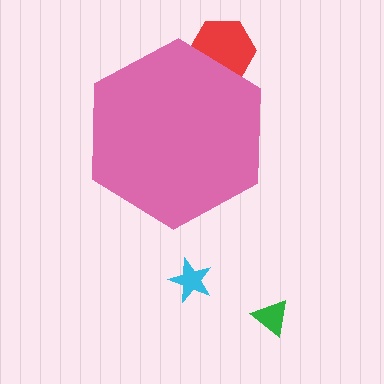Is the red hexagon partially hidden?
Yes, the red hexagon is partially hidden behind the pink hexagon.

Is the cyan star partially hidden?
No, the cyan star is fully visible.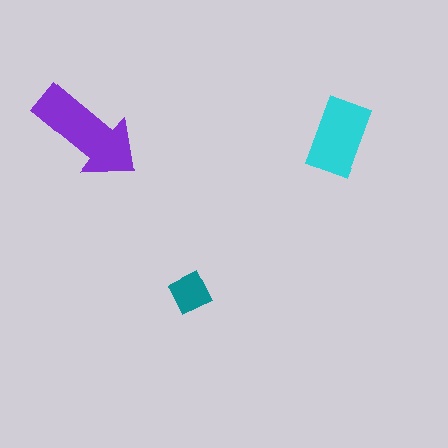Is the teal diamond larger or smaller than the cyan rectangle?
Smaller.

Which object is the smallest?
The teal diamond.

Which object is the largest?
The purple arrow.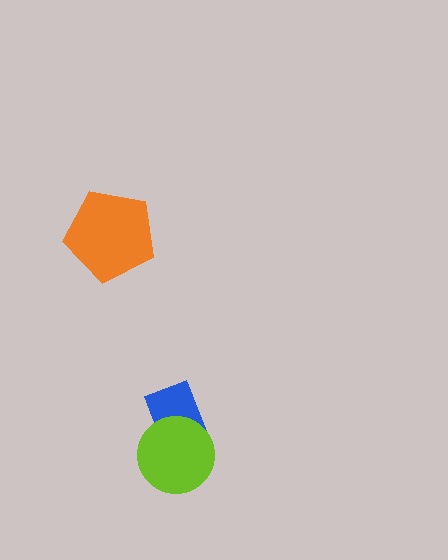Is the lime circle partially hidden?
No, no other shape covers it.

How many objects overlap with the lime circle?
1 object overlaps with the lime circle.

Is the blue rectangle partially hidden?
Yes, it is partially covered by another shape.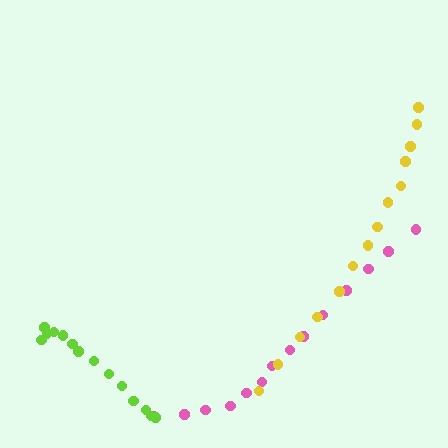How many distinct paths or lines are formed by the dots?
There are 3 distinct paths.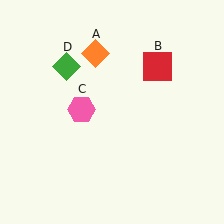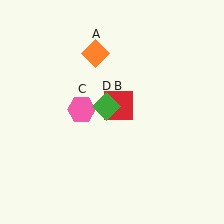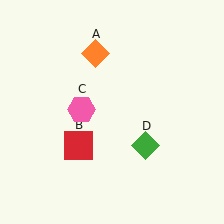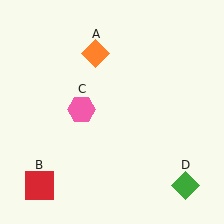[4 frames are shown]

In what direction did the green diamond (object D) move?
The green diamond (object D) moved down and to the right.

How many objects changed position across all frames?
2 objects changed position: red square (object B), green diamond (object D).